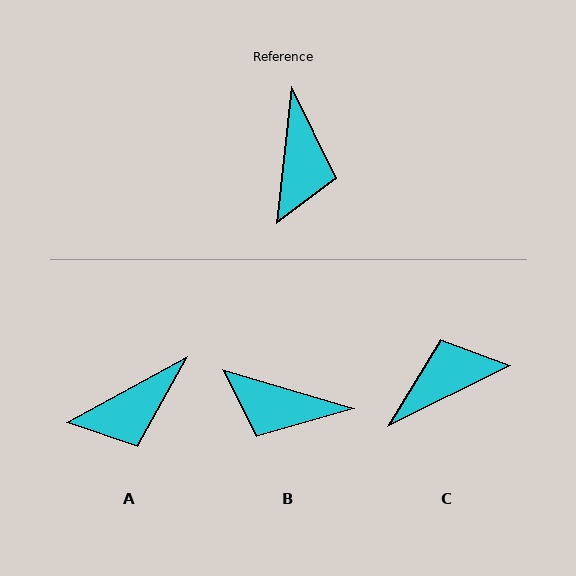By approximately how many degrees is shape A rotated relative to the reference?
Approximately 55 degrees clockwise.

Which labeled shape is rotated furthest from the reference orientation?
C, about 123 degrees away.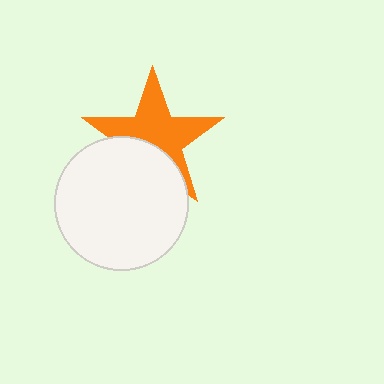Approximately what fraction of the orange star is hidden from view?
Roughly 37% of the orange star is hidden behind the white circle.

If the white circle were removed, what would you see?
You would see the complete orange star.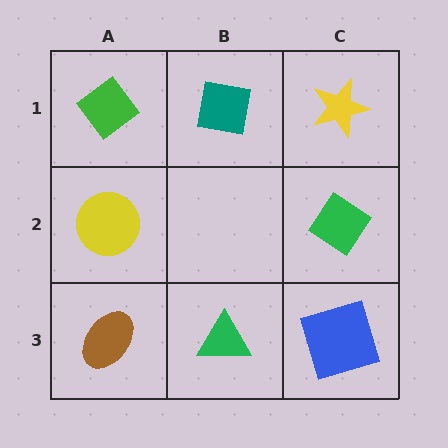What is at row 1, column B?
A teal square.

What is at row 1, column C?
A yellow star.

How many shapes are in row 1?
3 shapes.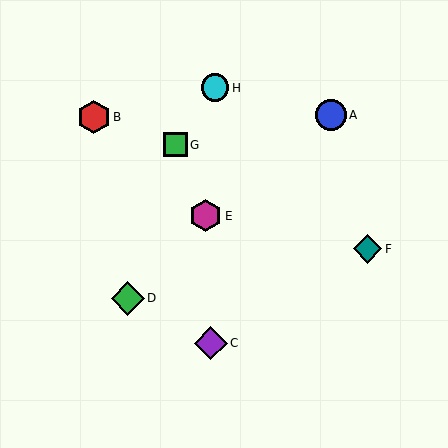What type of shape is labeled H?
Shape H is a cyan circle.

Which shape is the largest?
The green diamond (labeled D) is the largest.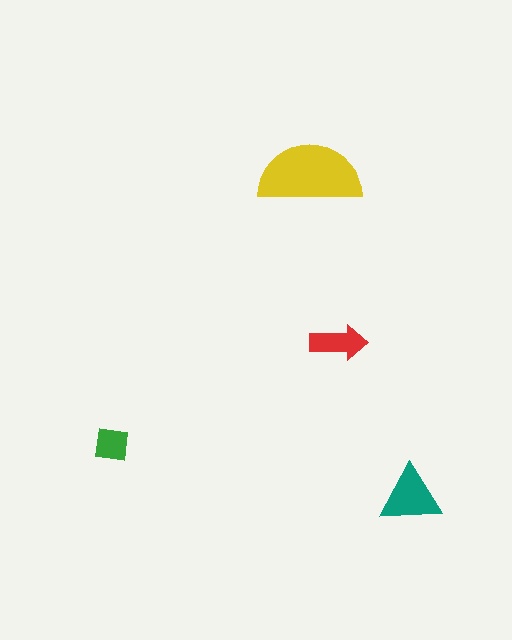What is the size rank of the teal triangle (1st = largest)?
2nd.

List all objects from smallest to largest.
The green square, the red arrow, the teal triangle, the yellow semicircle.